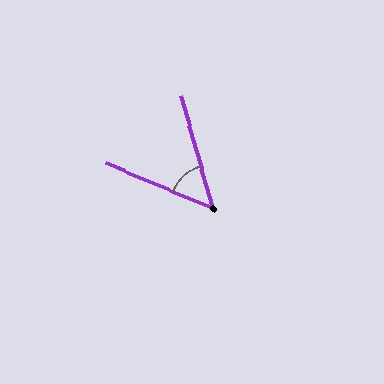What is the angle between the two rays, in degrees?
Approximately 51 degrees.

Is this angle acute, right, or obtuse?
It is acute.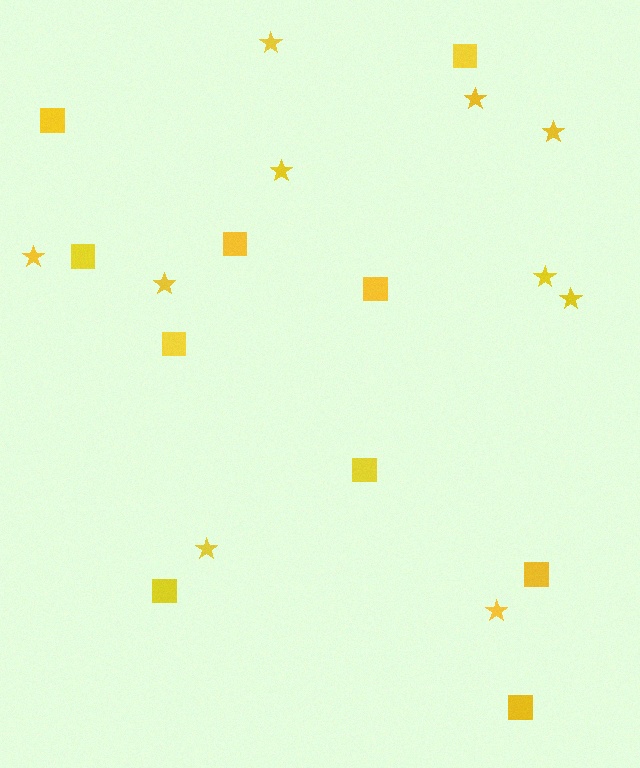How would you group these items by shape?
There are 2 groups: one group of stars (10) and one group of squares (10).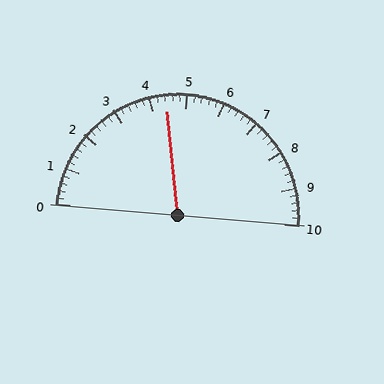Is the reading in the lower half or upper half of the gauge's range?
The reading is in the lower half of the range (0 to 10).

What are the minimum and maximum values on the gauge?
The gauge ranges from 0 to 10.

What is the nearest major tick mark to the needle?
The nearest major tick mark is 4.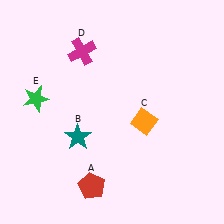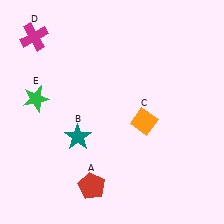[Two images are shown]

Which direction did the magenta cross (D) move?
The magenta cross (D) moved left.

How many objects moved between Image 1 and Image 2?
1 object moved between the two images.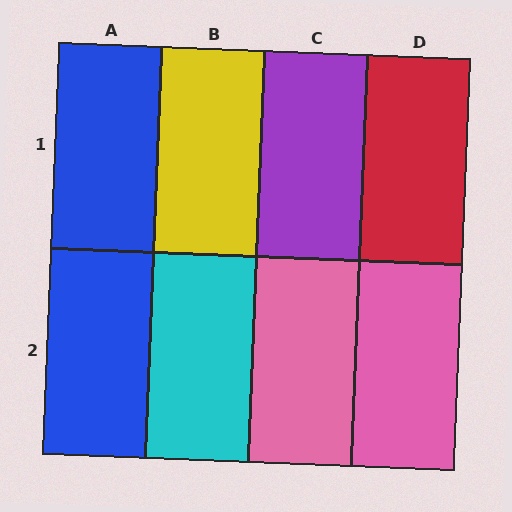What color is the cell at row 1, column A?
Blue.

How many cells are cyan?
1 cell is cyan.